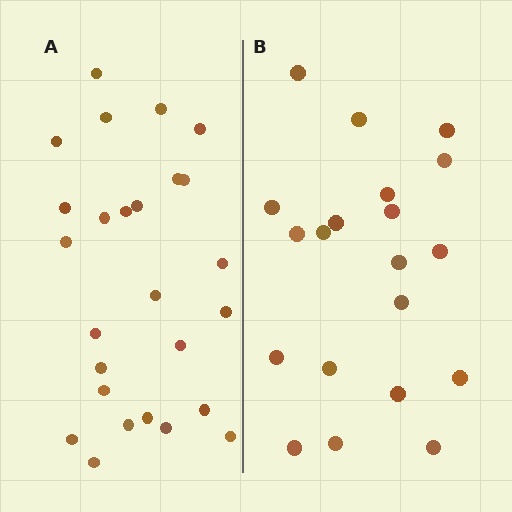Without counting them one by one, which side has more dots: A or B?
Region A (the left region) has more dots.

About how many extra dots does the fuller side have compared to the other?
Region A has about 6 more dots than region B.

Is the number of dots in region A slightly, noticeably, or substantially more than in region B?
Region A has noticeably more, but not dramatically so. The ratio is roughly 1.3 to 1.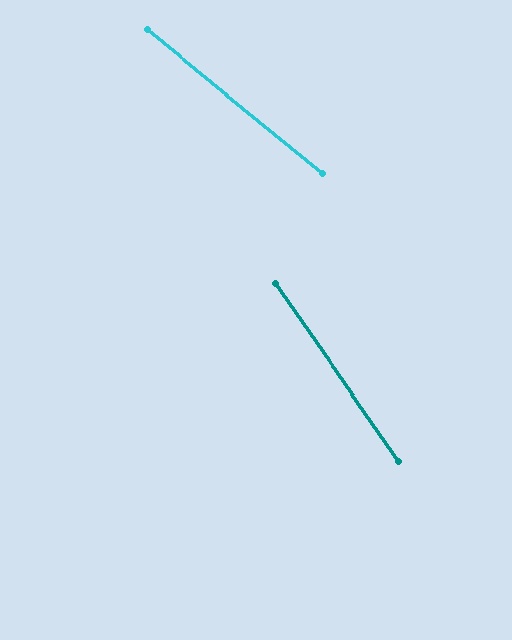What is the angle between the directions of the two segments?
Approximately 16 degrees.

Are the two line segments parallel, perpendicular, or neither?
Neither parallel nor perpendicular — they differ by about 16°.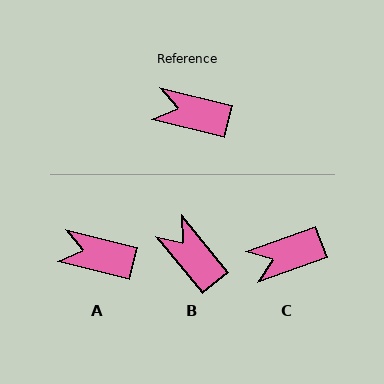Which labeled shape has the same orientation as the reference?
A.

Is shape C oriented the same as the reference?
No, it is off by about 34 degrees.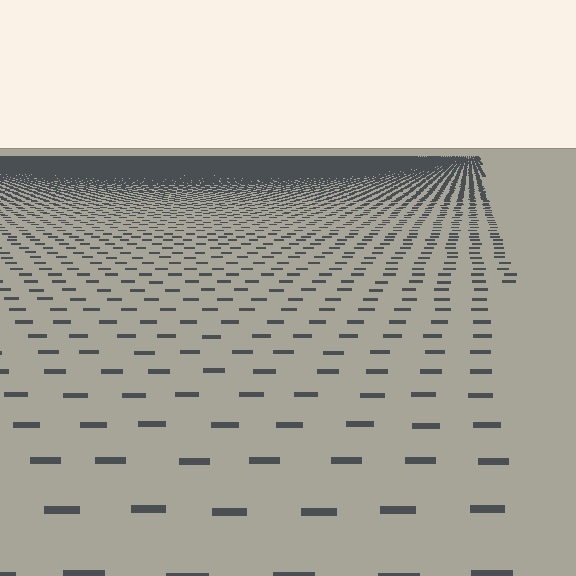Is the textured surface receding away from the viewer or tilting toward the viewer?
The surface is receding away from the viewer. Texture elements get smaller and denser toward the top.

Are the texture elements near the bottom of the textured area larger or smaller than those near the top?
Larger. Near the bottom, elements are closer to the viewer and appear at a bigger on-screen size.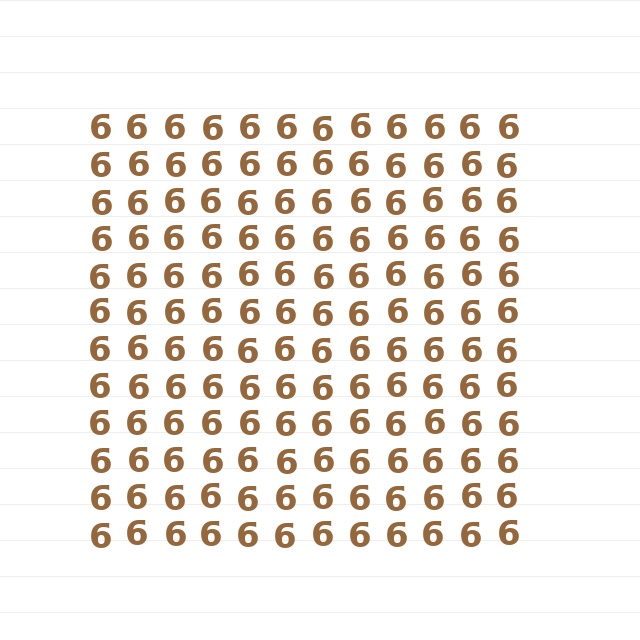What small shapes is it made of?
It is made of small digit 6's.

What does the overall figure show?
The overall figure shows a square.